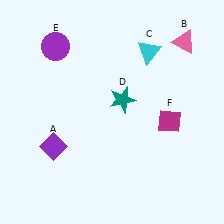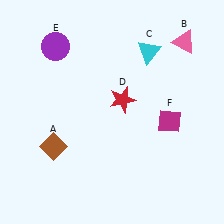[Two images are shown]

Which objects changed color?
A changed from purple to brown. D changed from teal to red.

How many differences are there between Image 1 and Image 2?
There are 2 differences between the two images.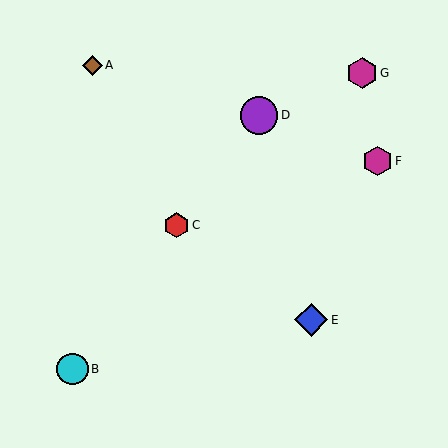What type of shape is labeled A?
Shape A is a brown diamond.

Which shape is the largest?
The purple circle (labeled D) is the largest.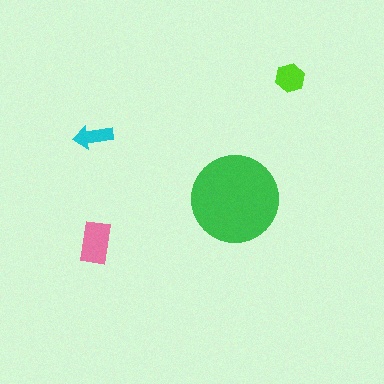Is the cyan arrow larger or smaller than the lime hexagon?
Smaller.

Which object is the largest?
The green circle.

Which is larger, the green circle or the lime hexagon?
The green circle.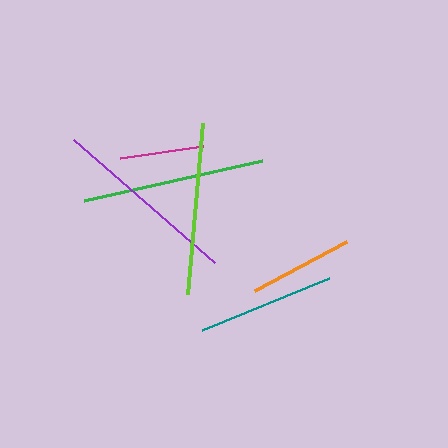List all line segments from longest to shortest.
From longest to shortest: purple, green, lime, teal, orange, magenta.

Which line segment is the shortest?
The magenta line is the shortest at approximately 83 pixels.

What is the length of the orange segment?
The orange segment is approximately 104 pixels long.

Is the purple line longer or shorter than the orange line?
The purple line is longer than the orange line.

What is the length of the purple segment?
The purple segment is approximately 187 pixels long.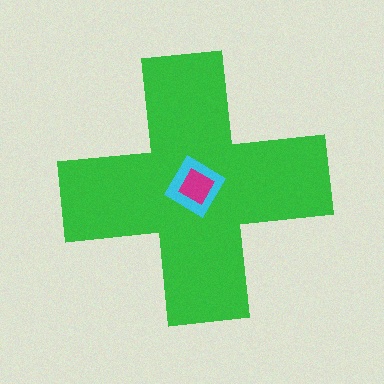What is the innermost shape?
The magenta diamond.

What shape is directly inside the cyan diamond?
The magenta diamond.